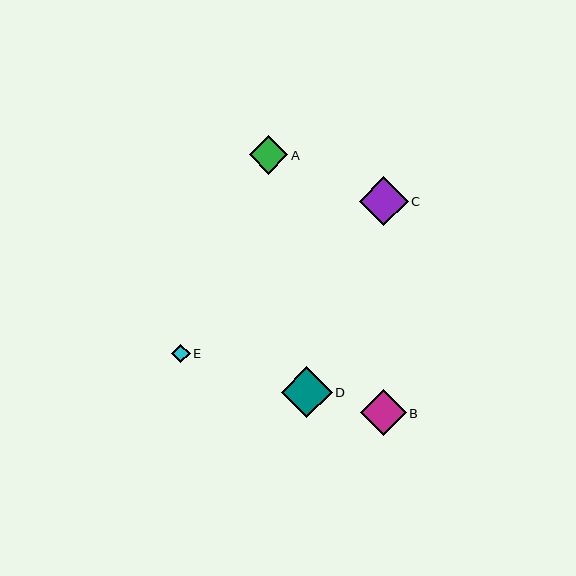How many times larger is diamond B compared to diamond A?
Diamond B is approximately 1.2 times the size of diamond A.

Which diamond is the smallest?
Diamond E is the smallest with a size of approximately 19 pixels.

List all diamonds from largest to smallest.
From largest to smallest: D, C, B, A, E.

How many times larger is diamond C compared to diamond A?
Diamond C is approximately 1.3 times the size of diamond A.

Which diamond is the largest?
Diamond D is the largest with a size of approximately 51 pixels.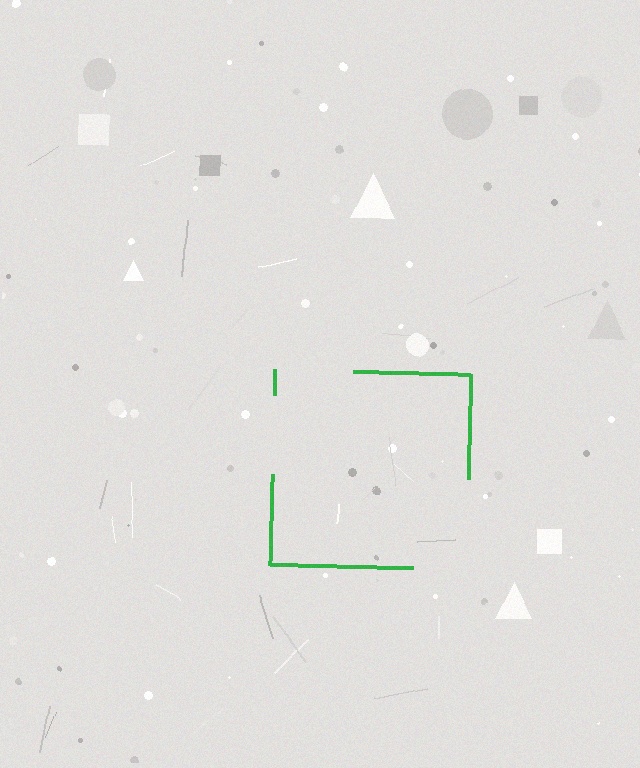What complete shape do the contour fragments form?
The contour fragments form a square.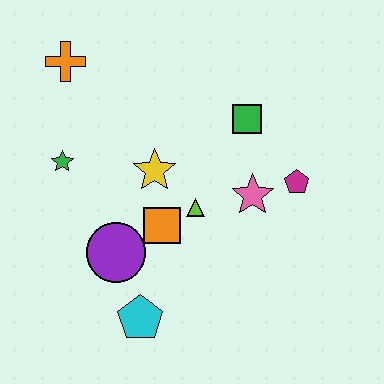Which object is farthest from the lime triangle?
The orange cross is farthest from the lime triangle.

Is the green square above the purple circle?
Yes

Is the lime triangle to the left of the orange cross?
No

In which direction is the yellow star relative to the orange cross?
The yellow star is below the orange cross.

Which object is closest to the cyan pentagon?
The purple circle is closest to the cyan pentagon.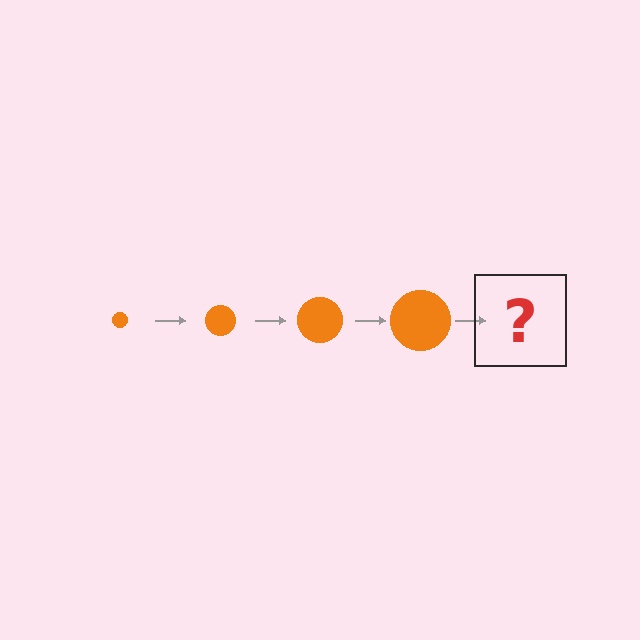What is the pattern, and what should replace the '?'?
The pattern is that the circle gets progressively larger each step. The '?' should be an orange circle, larger than the previous one.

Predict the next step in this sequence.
The next step is an orange circle, larger than the previous one.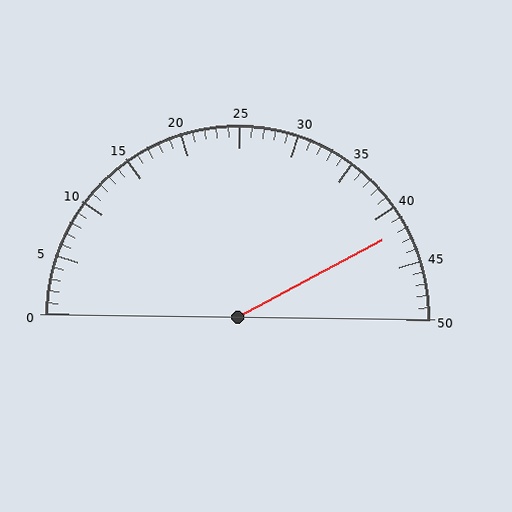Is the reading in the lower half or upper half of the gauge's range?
The reading is in the upper half of the range (0 to 50).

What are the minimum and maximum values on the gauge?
The gauge ranges from 0 to 50.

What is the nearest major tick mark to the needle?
The nearest major tick mark is 40.